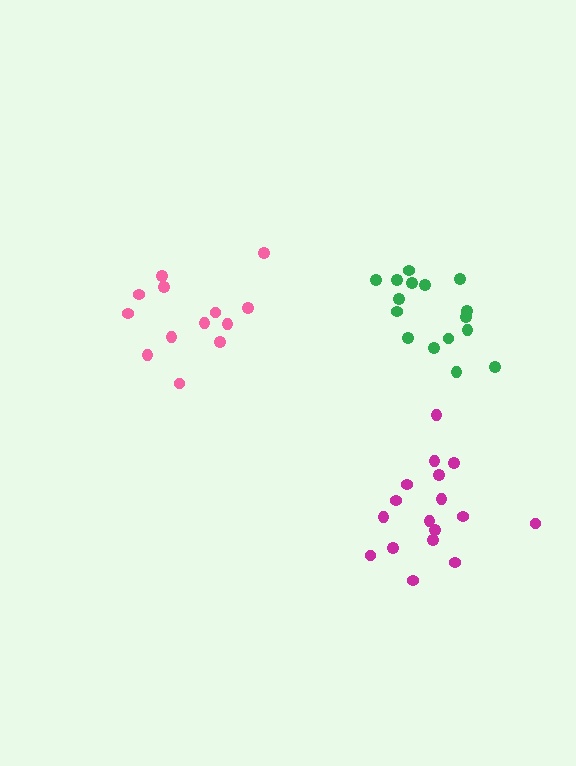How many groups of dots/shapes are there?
There are 3 groups.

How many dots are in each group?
Group 1: 13 dots, Group 2: 17 dots, Group 3: 16 dots (46 total).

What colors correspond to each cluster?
The clusters are colored: pink, magenta, green.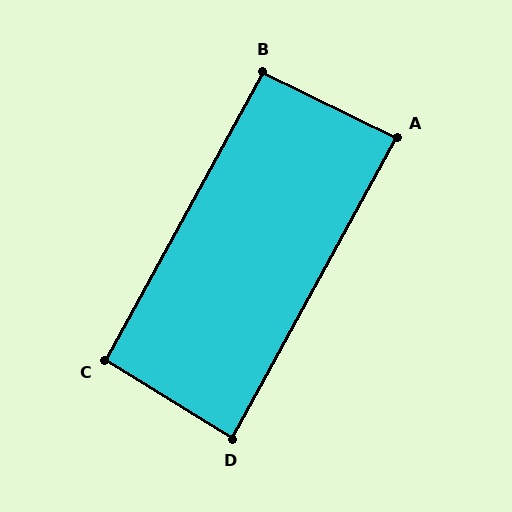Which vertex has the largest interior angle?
C, at approximately 93 degrees.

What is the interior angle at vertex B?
Approximately 93 degrees (approximately right).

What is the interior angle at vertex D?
Approximately 87 degrees (approximately right).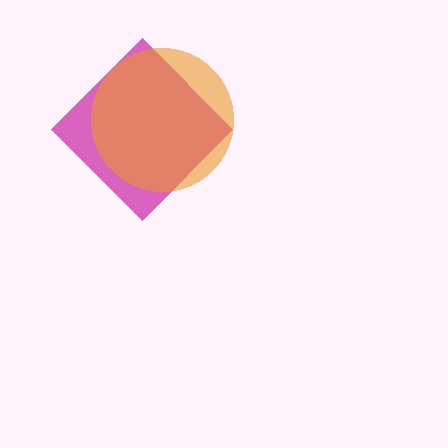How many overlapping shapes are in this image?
There are 2 overlapping shapes in the image.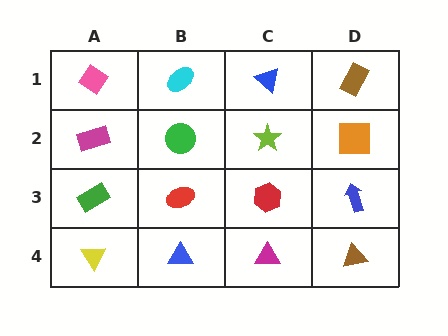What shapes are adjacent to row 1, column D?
An orange square (row 2, column D), a blue triangle (row 1, column C).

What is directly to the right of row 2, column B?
A lime star.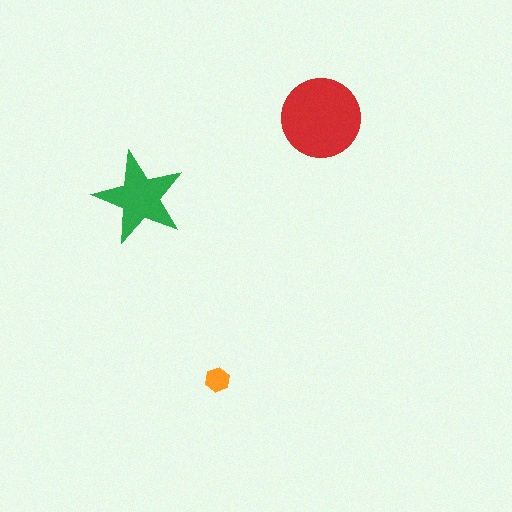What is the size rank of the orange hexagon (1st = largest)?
3rd.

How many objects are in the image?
There are 3 objects in the image.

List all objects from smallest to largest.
The orange hexagon, the green star, the red circle.